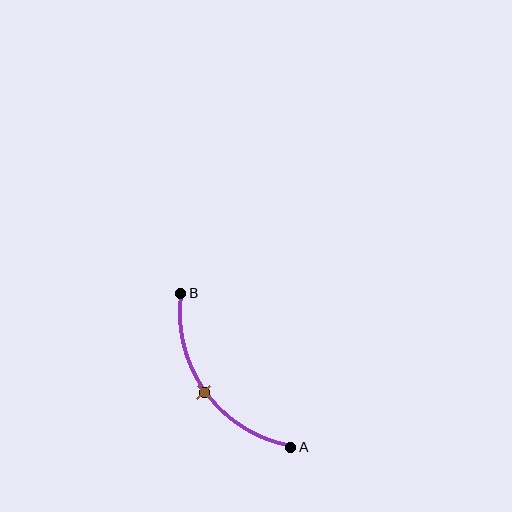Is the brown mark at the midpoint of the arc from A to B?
Yes. The brown mark lies on the arc at equal arc-length from both A and B — it is the arc midpoint.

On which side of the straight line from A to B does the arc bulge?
The arc bulges below and to the left of the straight line connecting A and B.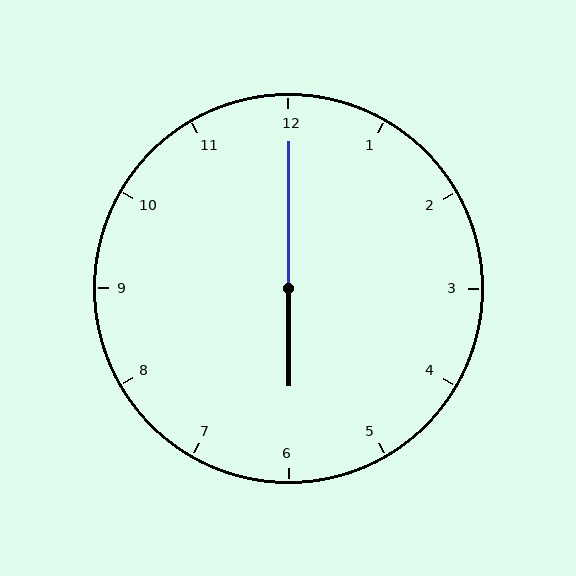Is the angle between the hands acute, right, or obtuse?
It is obtuse.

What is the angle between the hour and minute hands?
Approximately 180 degrees.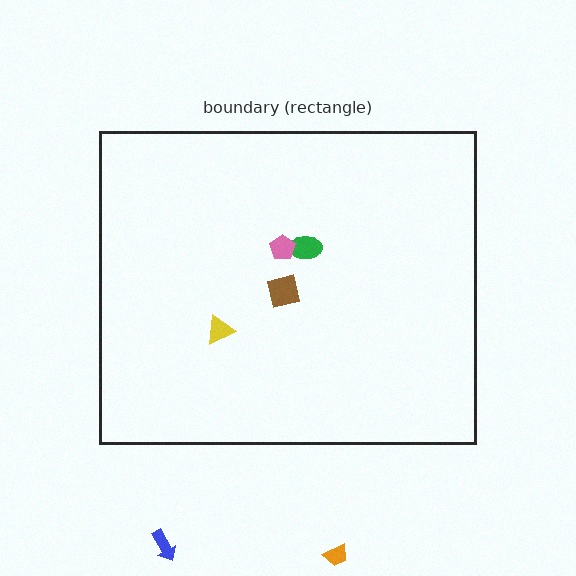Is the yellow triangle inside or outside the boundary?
Inside.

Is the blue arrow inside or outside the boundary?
Outside.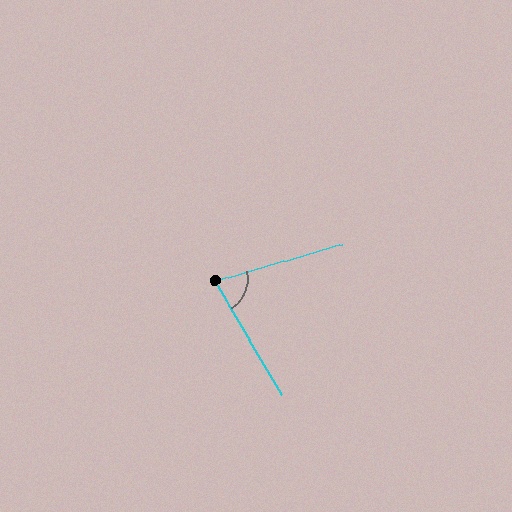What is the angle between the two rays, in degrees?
Approximately 76 degrees.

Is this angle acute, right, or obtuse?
It is acute.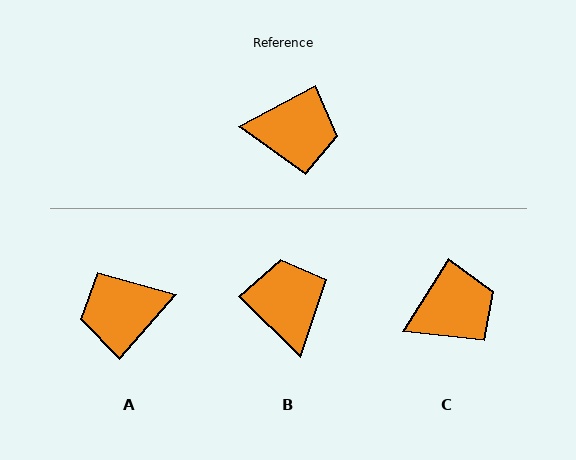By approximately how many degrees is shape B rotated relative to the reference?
Approximately 107 degrees counter-clockwise.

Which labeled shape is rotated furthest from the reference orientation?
A, about 160 degrees away.